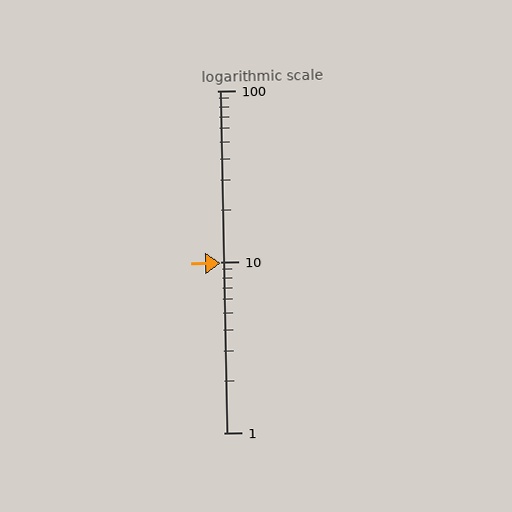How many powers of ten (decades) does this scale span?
The scale spans 2 decades, from 1 to 100.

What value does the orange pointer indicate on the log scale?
The pointer indicates approximately 9.8.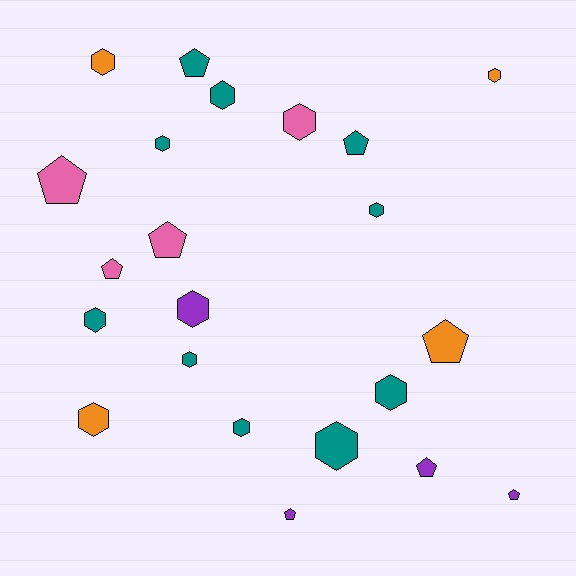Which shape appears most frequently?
Hexagon, with 13 objects.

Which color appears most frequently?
Teal, with 10 objects.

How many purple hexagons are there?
There is 1 purple hexagon.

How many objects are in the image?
There are 22 objects.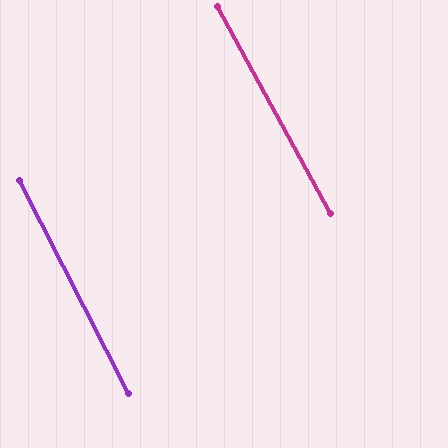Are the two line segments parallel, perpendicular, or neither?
Parallel — their directions differ by only 1.6°.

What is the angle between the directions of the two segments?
Approximately 2 degrees.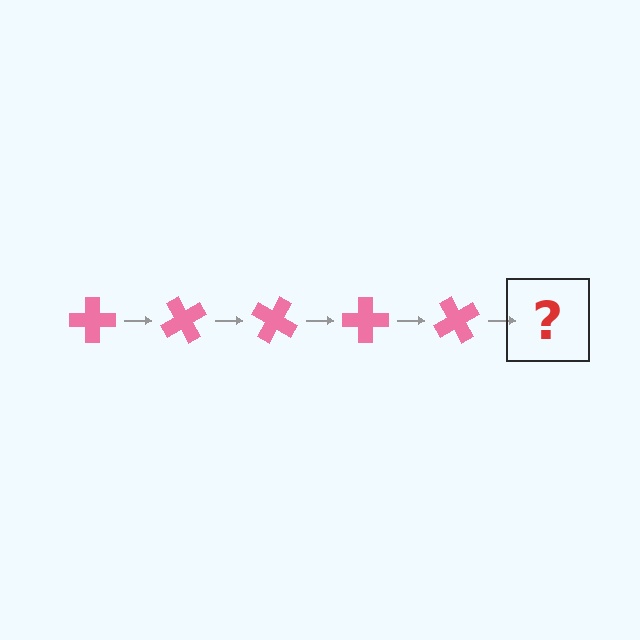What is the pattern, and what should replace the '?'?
The pattern is that the cross rotates 60 degrees each step. The '?' should be a pink cross rotated 300 degrees.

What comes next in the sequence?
The next element should be a pink cross rotated 300 degrees.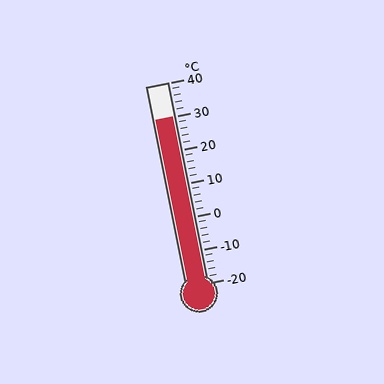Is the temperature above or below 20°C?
The temperature is above 20°C.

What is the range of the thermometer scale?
The thermometer scale ranges from -20°C to 40°C.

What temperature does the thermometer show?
The thermometer shows approximately 30°C.